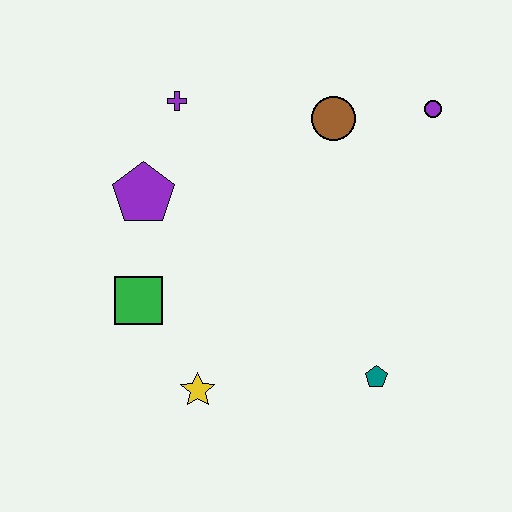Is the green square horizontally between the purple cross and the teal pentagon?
No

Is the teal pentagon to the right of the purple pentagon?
Yes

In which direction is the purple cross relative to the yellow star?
The purple cross is above the yellow star.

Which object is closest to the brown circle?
The purple circle is closest to the brown circle.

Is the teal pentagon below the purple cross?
Yes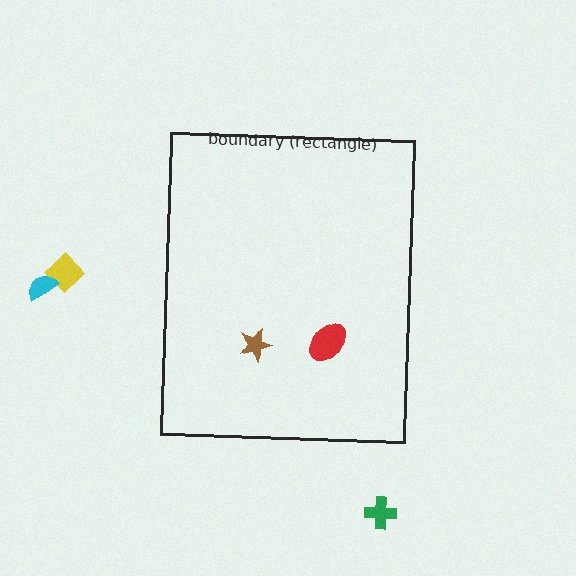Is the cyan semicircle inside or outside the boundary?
Outside.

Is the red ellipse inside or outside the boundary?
Inside.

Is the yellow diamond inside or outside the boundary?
Outside.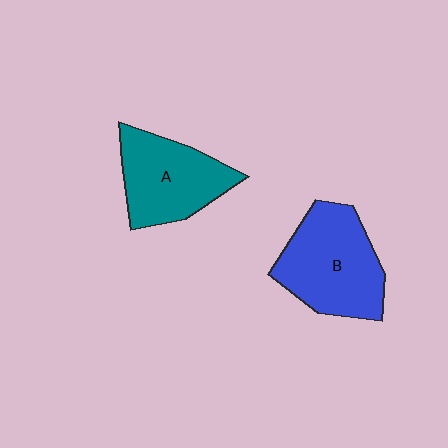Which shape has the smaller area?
Shape A (teal).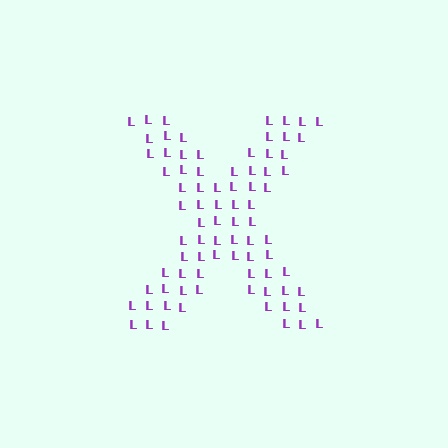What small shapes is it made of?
It is made of small letter L's.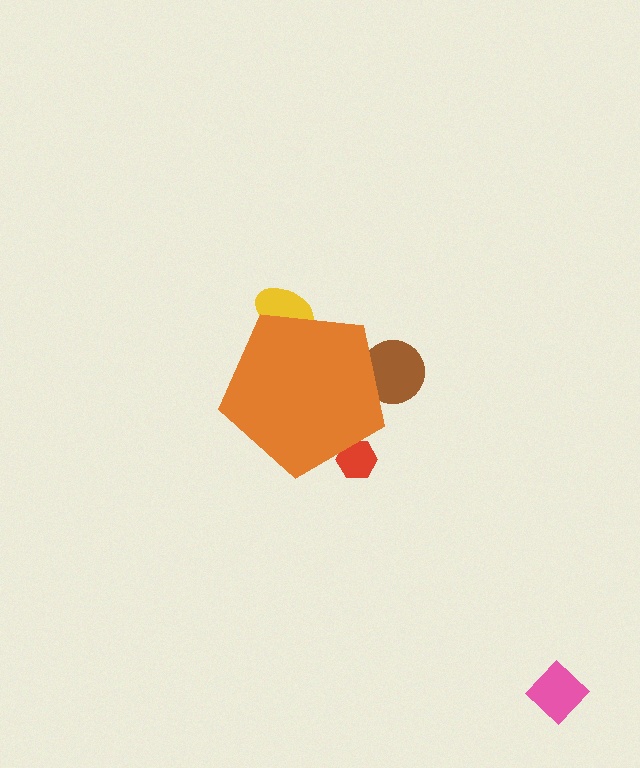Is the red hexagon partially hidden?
Yes, the red hexagon is partially hidden behind the orange pentagon.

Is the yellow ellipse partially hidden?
Yes, the yellow ellipse is partially hidden behind the orange pentagon.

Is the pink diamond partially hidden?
No, the pink diamond is fully visible.